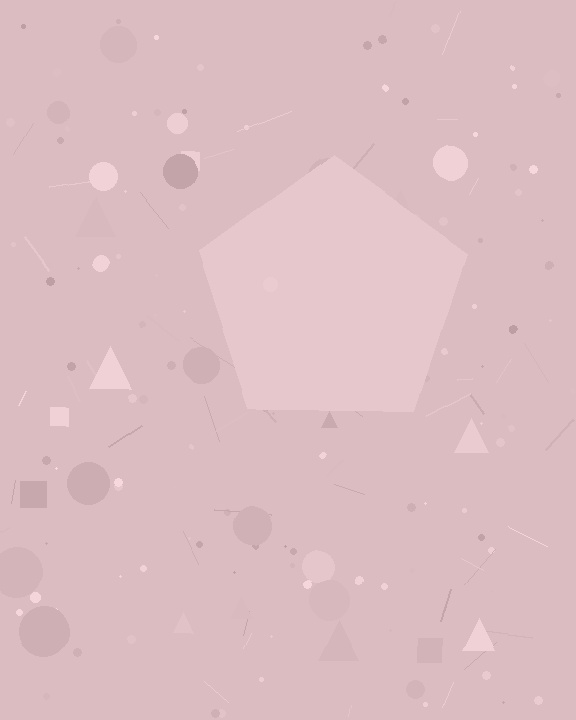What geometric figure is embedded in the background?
A pentagon is embedded in the background.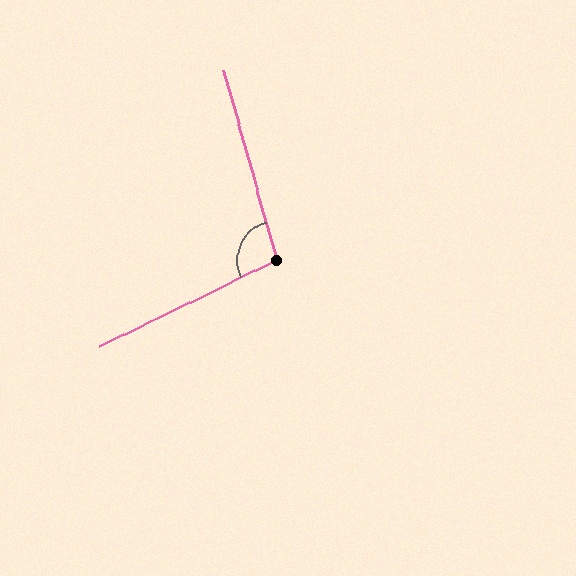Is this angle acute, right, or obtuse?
It is obtuse.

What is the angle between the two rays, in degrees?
Approximately 101 degrees.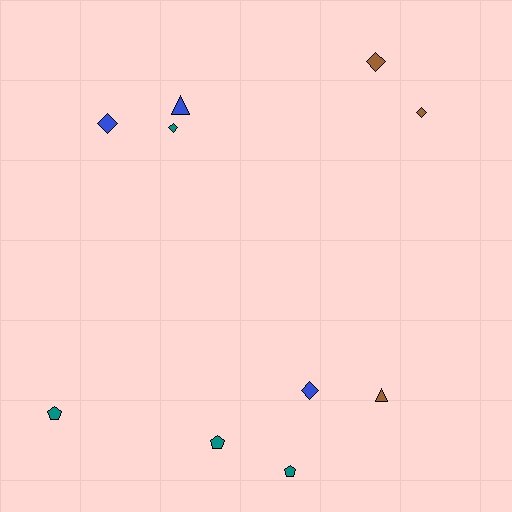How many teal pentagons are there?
There are 3 teal pentagons.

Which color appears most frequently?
Teal, with 4 objects.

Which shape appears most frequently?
Diamond, with 5 objects.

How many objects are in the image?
There are 10 objects.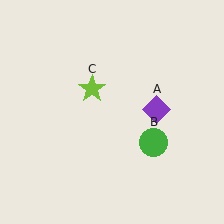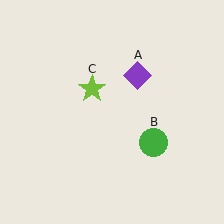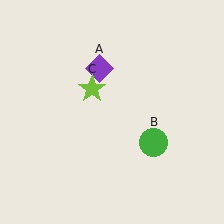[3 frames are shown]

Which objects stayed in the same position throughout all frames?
Green circle (object B) and lime star (object C) remained stationary.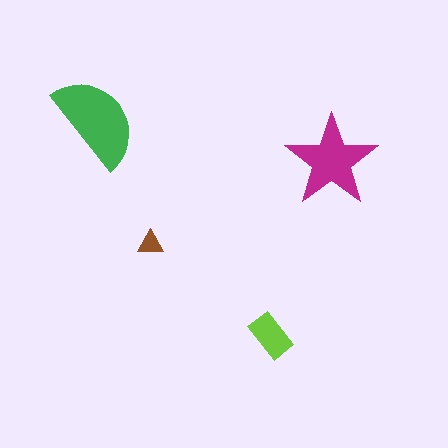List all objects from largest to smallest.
The green semicircle, the magenta star, the lime rectangle, the brown triangle.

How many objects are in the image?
There are 4 objects in the image.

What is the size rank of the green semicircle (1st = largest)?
1st.